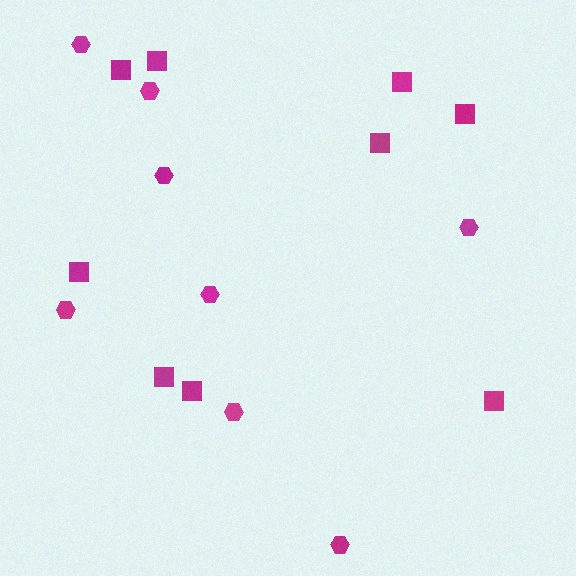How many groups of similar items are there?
There are 2 groups: one group of hexagons (8) and one group of squares (9).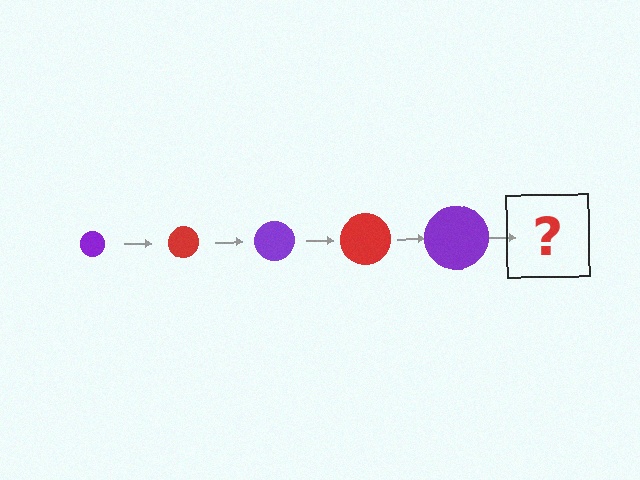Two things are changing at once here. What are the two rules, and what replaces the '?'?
The two rules are that the circle grows larger each step and the color cycles through purple and red. The '?' should be a red circle, larger than the previous one.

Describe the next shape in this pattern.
It should be a red circle, larger than the previous one.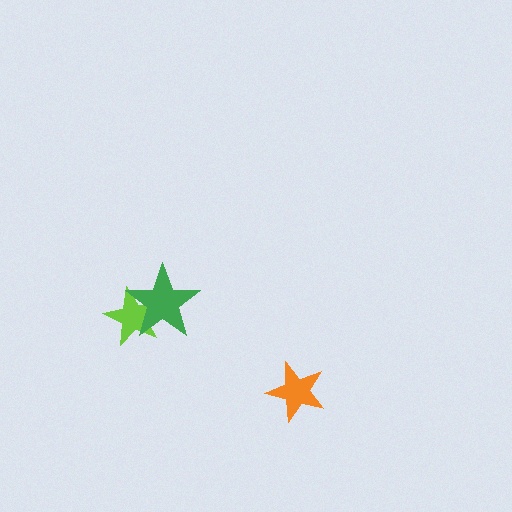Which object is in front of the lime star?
The green star is in front of the lime star.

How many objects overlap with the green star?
1 object overlaps with the green star.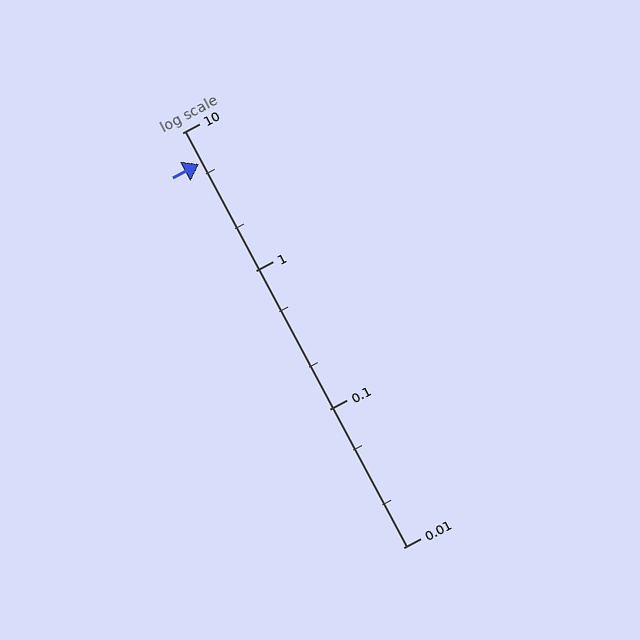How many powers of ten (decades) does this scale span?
The scale spans 3 decades, from 0.01 to 10.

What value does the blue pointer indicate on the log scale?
The pointer indicates approximately 5.9.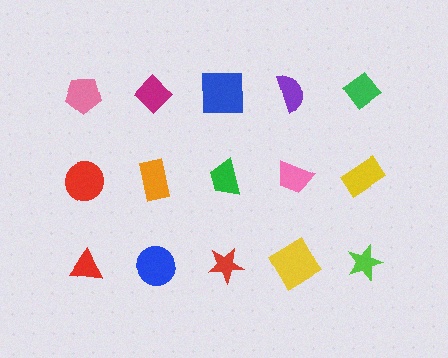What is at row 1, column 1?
A pink pentagon.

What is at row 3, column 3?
A red star.